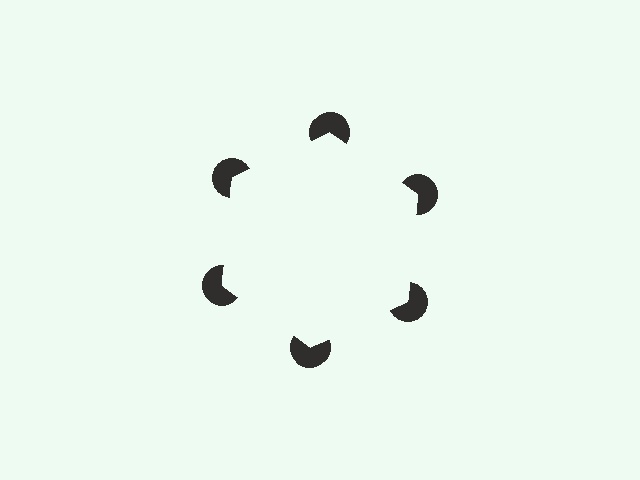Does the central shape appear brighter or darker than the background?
It typically appears slightly brighter than the background, even though no actual brightness change is drawn.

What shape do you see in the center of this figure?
An illusory hexagon — its edges are inferred from the aligned wedge cuts in the pac-man discs, not physically drawn.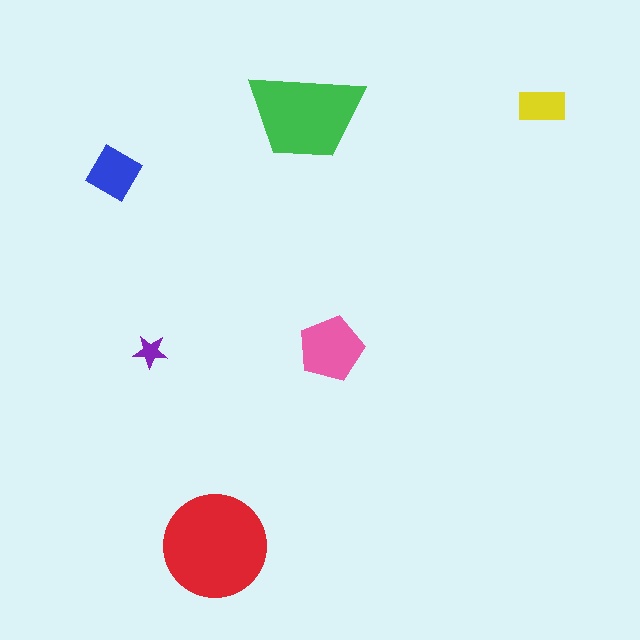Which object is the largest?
The red circle.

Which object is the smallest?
The purple star.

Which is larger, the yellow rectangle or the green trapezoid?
The green trapezoid.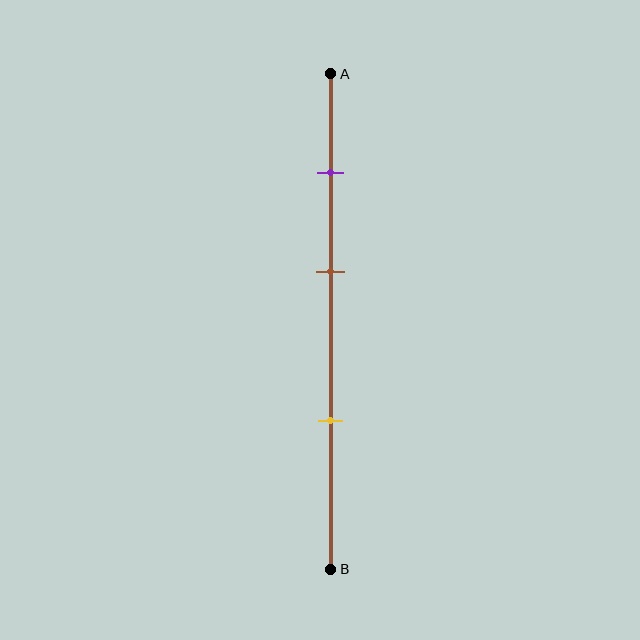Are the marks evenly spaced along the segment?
Yes, the marks are approximately evenly spaced.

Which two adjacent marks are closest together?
The purple and brown marks are the closest adjacent pair.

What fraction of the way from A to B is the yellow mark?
The yellow mark is approximately 70% (0.7) of the way from A to B.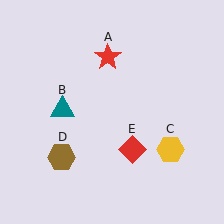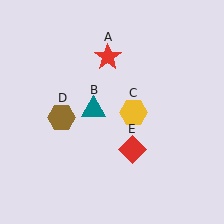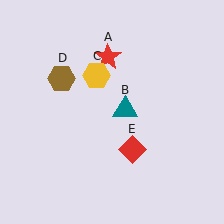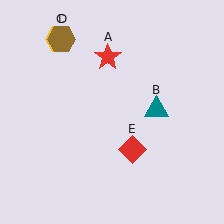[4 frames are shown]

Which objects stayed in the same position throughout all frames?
Red star (object A) and red diamond (object E) remained stationary.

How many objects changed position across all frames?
3 objects changed position: teal triangle (object B), yellow hexagon (object C), brown hexagon (object D).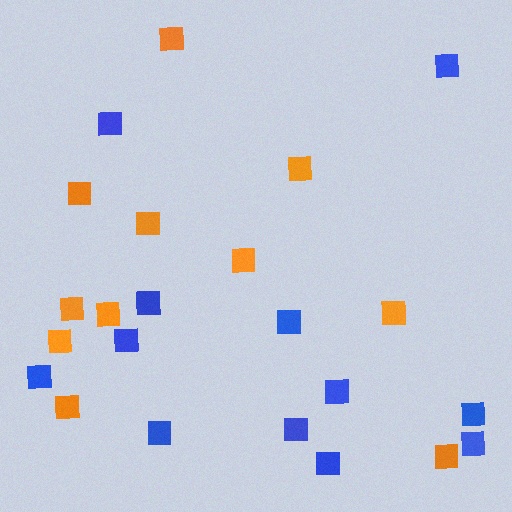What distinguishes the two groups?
There are 2 groups: one group of blue squares (12) and one group of orange squares (11).